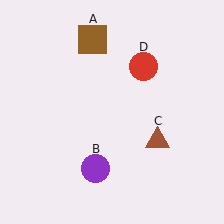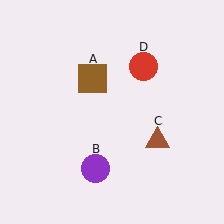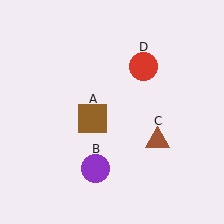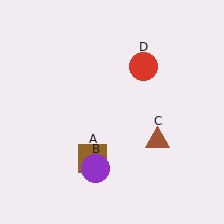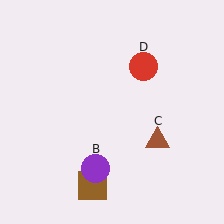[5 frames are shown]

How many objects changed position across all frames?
1 object changed position: brown square (object A).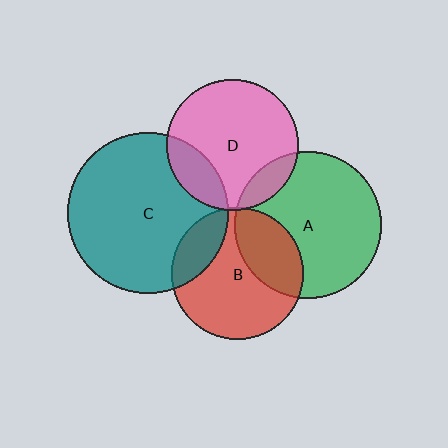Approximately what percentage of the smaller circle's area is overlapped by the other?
Approximately 30%.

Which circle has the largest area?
Circle C (teal).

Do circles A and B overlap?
Yes.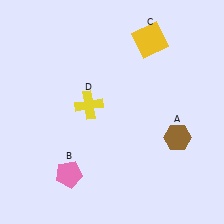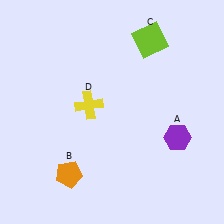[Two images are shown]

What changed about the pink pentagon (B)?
In Image 1, B is pink. In Image 2, it changed to orange.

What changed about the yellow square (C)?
In Image 1, C is yellow. In Image 2, it changed to lime.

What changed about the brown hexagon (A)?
In Image 1, A is brown. In Image 2, it changed to purple.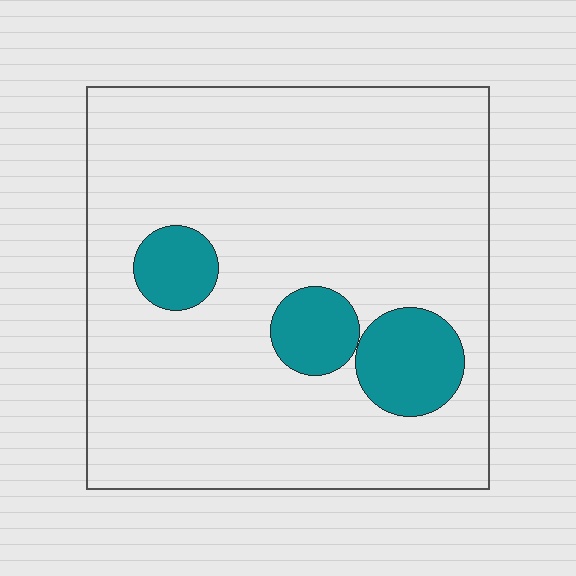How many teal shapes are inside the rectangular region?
3.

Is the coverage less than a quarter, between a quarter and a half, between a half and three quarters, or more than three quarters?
Less than a quarter.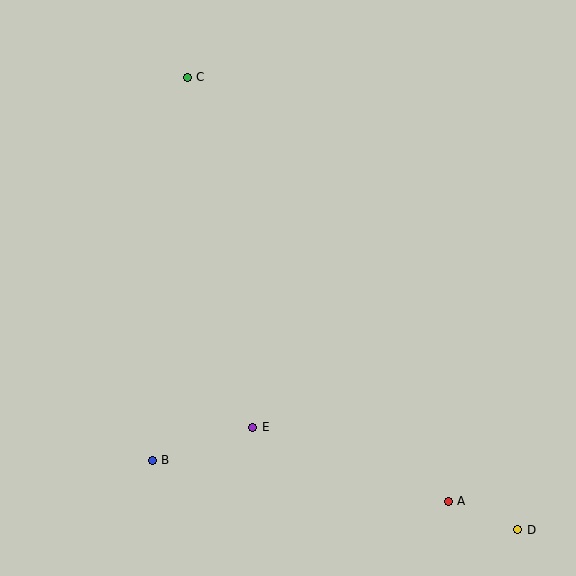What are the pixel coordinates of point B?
Point B is at (152, 460).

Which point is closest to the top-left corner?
Point C is closest to the top-left corner.